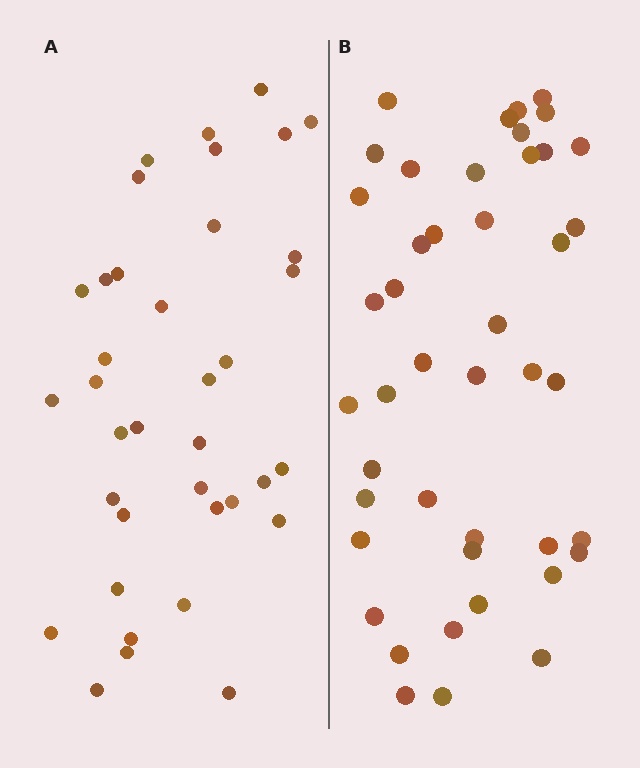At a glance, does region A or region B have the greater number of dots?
Region B (the right region) has more dots.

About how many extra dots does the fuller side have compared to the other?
Region B has roughly 8 or so more dots than region A.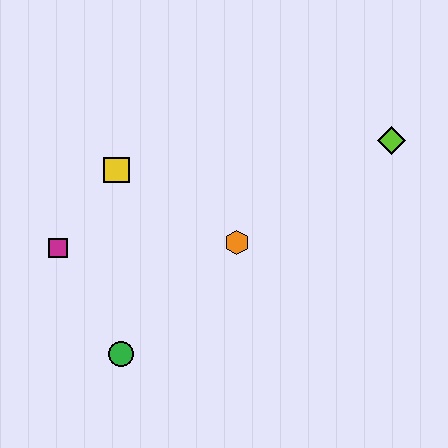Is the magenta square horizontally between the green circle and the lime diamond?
No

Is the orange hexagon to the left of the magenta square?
No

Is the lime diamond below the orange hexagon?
No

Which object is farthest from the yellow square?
The lime diamond is farthest from the yellow square.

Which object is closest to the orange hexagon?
The yellow square is closest to the orange hexagon.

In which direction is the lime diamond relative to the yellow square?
The lime diamond is to the right of the yellow square.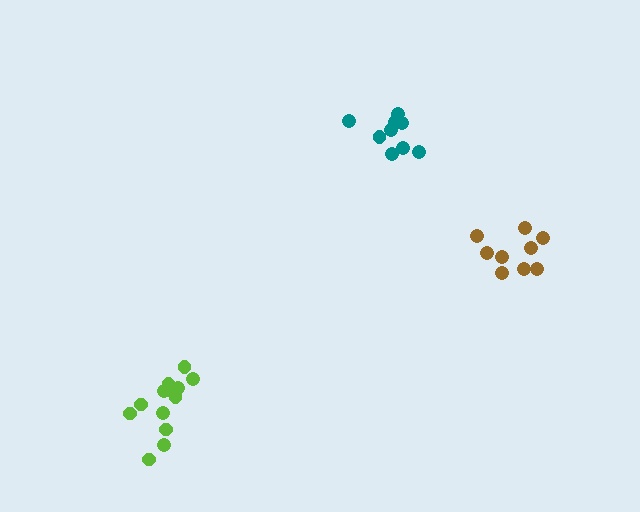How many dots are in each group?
Group 1: 9 dots, Group 2: 13 dots, Group 3: 9 dots (31 total).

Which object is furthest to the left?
The lime cluster is leftmost.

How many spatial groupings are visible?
There are 3 spatial groupings.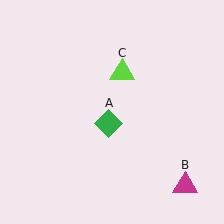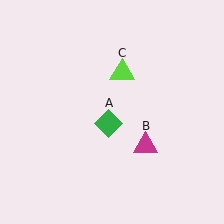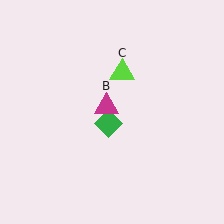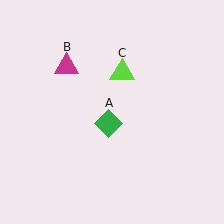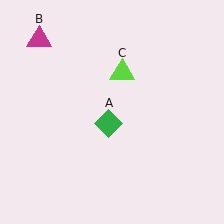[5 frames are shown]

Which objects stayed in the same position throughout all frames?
Green diamond (object A) and lime triangle (object C) remained stationary.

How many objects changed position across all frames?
1 object changed position: magenta triangle (object B).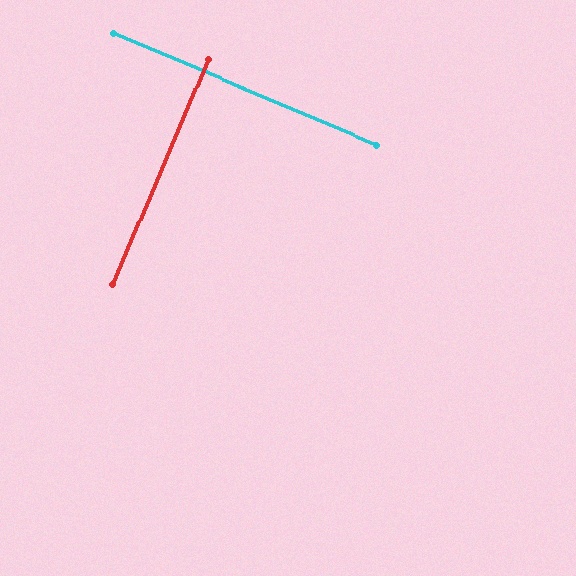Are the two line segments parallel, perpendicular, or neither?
Perpendicular — they meet at approximately 90°.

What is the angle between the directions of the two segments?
Approximately 90 degrees.